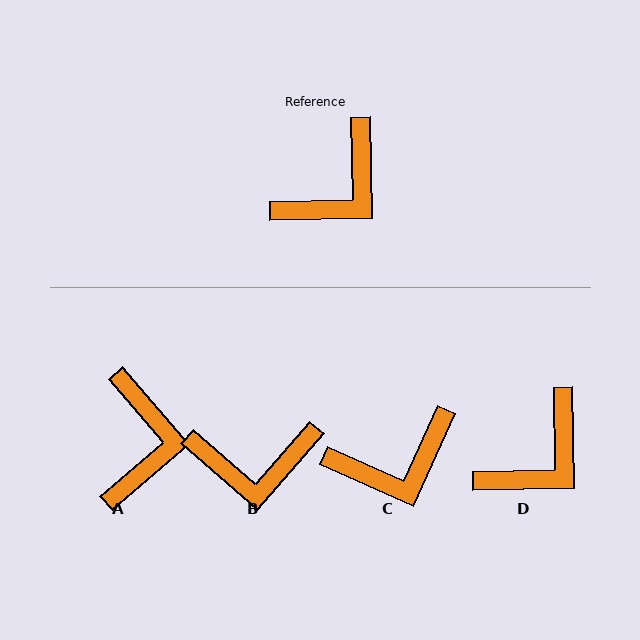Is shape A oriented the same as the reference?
No, it is off by about 40 degrees.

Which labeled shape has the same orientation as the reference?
D.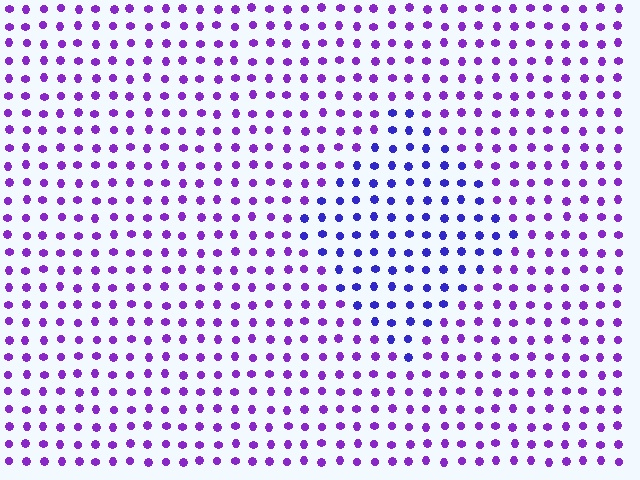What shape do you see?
I see a diamond.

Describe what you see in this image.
The image is filled with small purple elements in a uniform arrangement. A diamond-shaped region is visible where the elements are tinted to a slightly different hue, forming a subtle color boundary.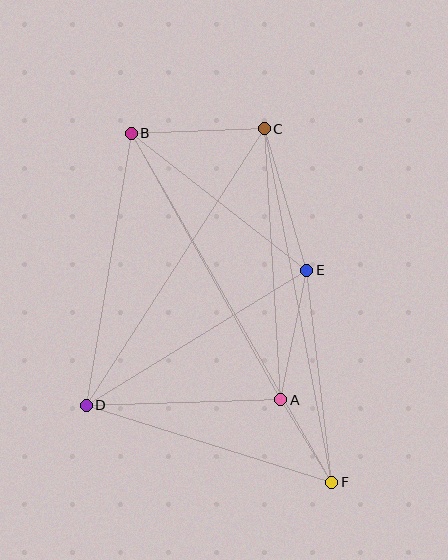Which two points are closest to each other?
Points A and F are closest to each other.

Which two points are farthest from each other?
Points B and F are farthest from each other.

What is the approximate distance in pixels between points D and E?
The distance between D and E is approximately 259 pixels.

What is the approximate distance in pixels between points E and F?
The distance between E and F is approximately 214 pixels.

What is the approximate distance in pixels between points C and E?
The distance between C and E is approximately 148 pixels.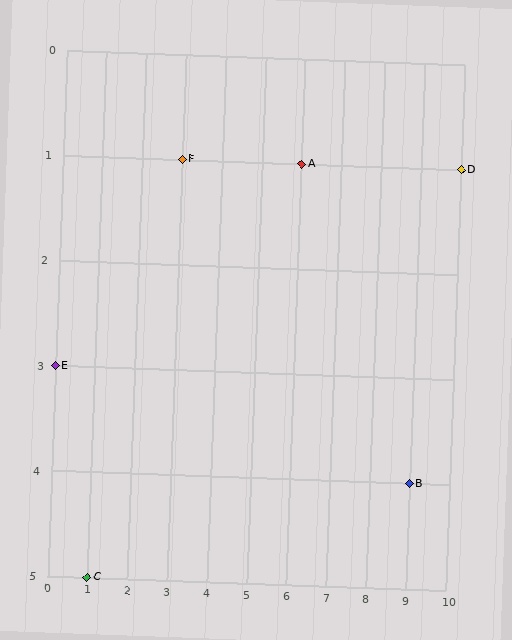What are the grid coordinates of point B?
Point B is at grid coordinates (9, 4).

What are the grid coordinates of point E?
Point E is at grid coordinates (0, 3).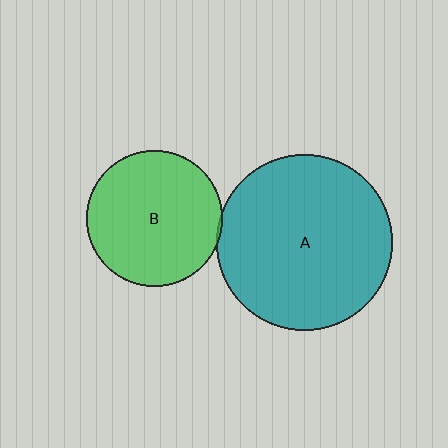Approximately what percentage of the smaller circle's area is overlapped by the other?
Approximately 5%.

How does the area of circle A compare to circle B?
Approximately 1.7 times.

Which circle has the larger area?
Circle A (teal).